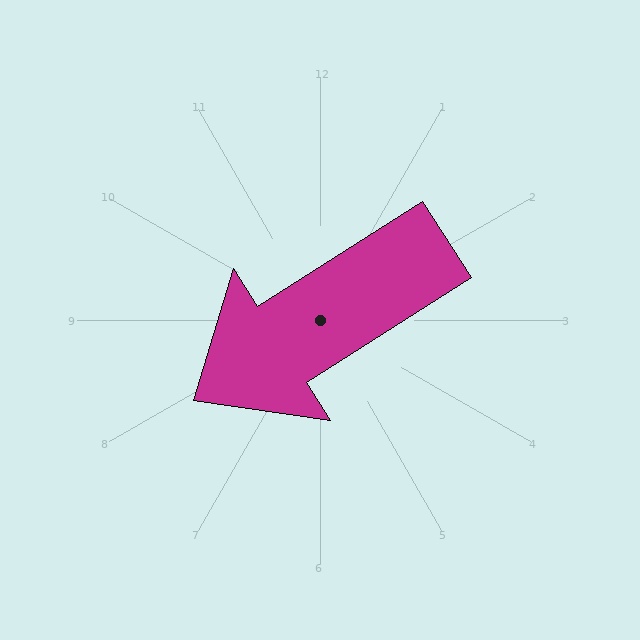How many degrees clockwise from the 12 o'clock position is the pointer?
Approximately 238 degrees.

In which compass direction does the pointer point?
Southwest.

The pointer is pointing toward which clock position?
Roughly 8 o'clock.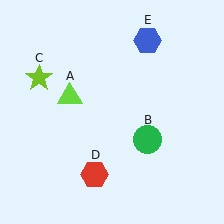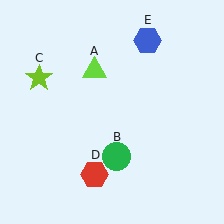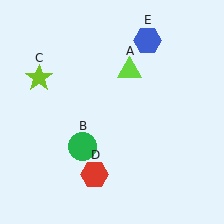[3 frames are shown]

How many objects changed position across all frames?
2 objects changed position: lime triangle (object A), green circle (object B).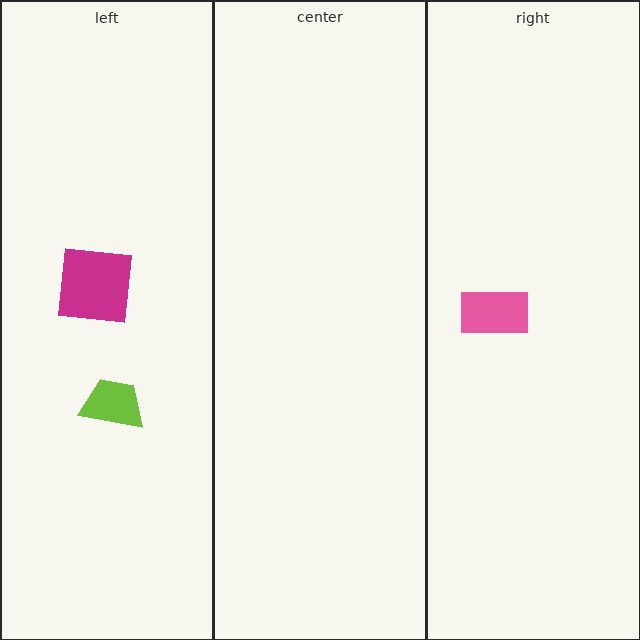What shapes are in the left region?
The lime trapezoid, the magenta square.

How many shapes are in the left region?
2.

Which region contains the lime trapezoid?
The left region.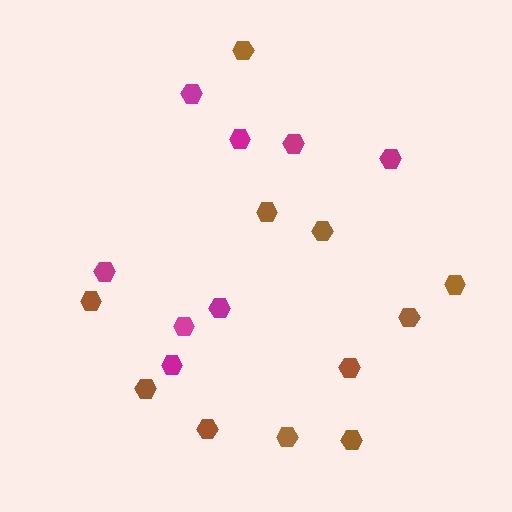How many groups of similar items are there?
There are 2 groups: one group of magenta hexagons (8) and one group of brown hexagons (11).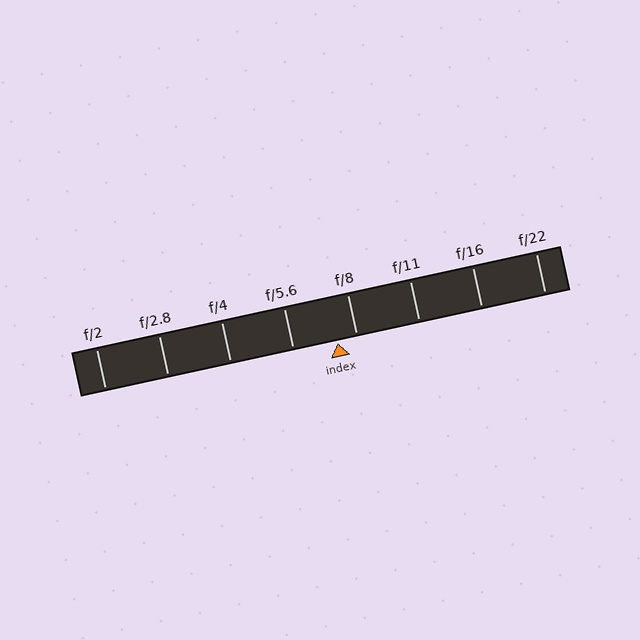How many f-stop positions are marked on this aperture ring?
There are 8 f-stop positions marked.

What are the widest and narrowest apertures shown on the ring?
The widest aperture shown is f/2 and the narrowest is f/22.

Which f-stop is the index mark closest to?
The index mark is closest to f/8.